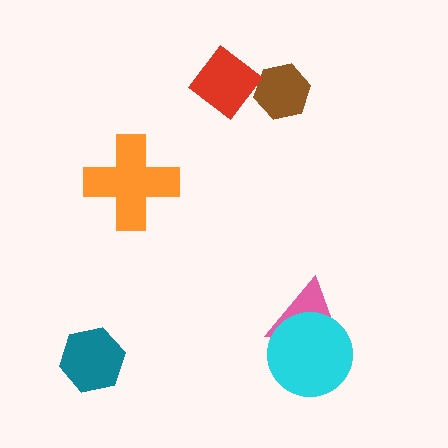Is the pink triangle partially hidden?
Yes, it is partially covered by another shape.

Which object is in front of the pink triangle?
The cyan circle is in front of the pink triangle.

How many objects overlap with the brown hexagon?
1 object overlaps with the brown hexagon.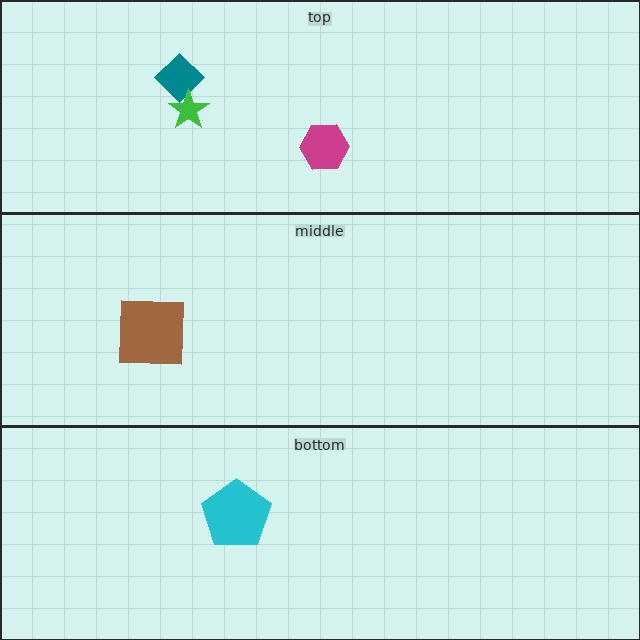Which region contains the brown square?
The middle region.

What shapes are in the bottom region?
The cyan pentagon.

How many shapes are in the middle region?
1.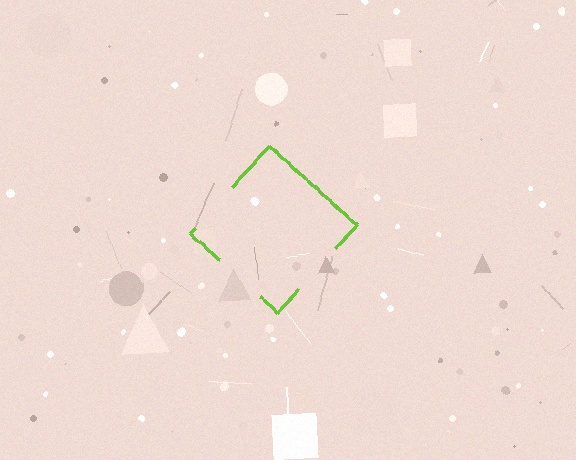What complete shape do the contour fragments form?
The contour fragments form a diamond.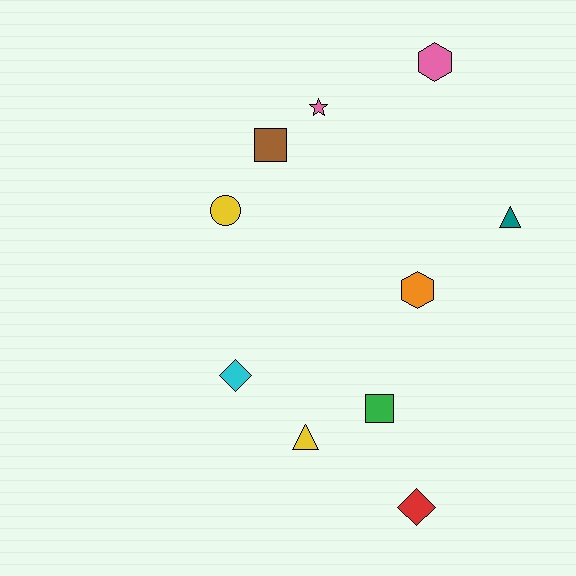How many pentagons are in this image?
There are no pentagons.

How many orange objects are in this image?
There is 1 orange object.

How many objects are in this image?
There are 10 objects.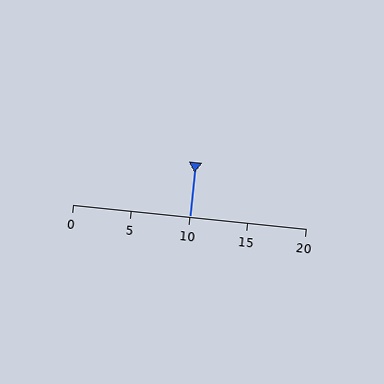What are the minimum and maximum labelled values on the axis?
The axis runs from 0 to 20.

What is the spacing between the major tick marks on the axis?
The major ticks are spaced 5 apart.